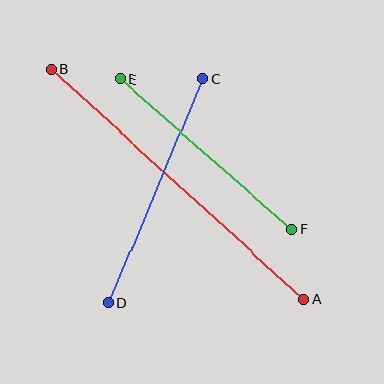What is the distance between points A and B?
The distance is approximately 342 pixels.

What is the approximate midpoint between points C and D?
The midpoint is at approximately (155, 191) pixels.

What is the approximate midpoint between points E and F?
The midpoint is at approximately (206, 154) pixels.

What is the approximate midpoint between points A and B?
The midpoint is at approximately (177, 184) pixels.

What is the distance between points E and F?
The distance is approximately 228 pixels.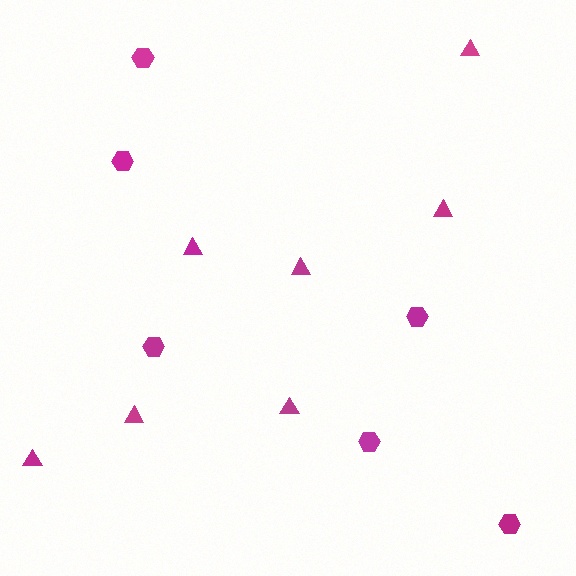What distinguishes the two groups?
There are 2 groups: one group of hexagons (6) and one group of triangles (7).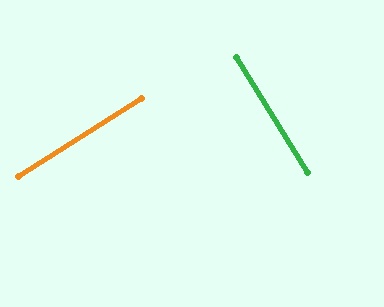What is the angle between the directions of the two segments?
Approximately 90 degrees.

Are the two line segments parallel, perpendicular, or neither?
Perpendicular — they meet at approximately 90°.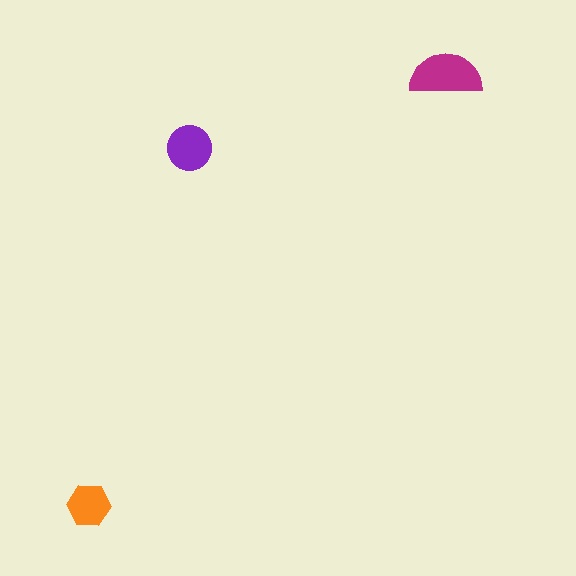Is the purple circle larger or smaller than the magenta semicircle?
Smaller.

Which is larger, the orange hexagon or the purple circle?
The purple circle.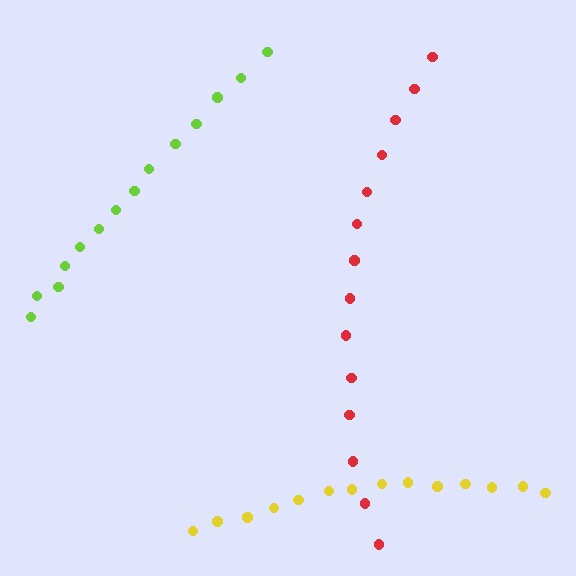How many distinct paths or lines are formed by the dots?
There are 3 distinct paths.